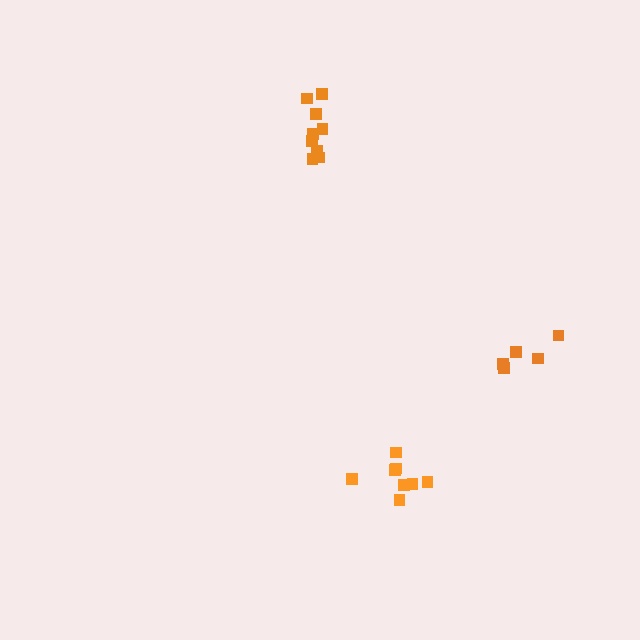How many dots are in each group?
Group 1: 9 dots, Group 2: 5 dots, Group 3: 8 dots (22 total).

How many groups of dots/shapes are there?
There are 3 groups.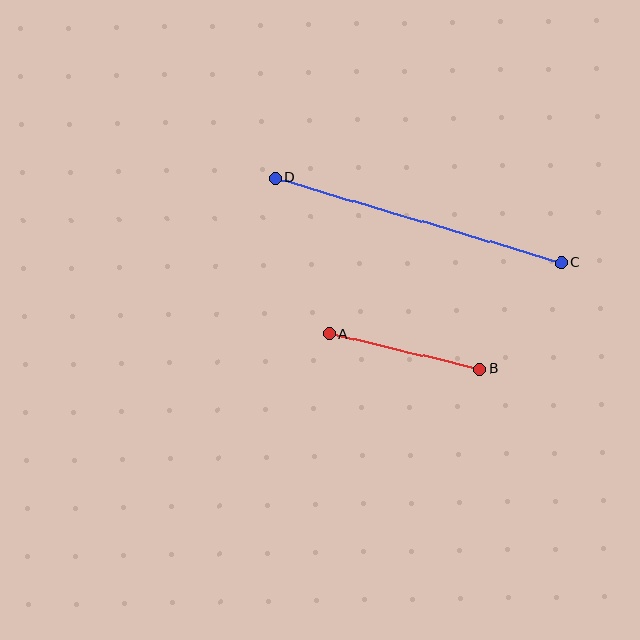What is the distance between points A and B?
The distance is approximately 154 pixels.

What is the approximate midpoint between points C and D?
The midpoint is at approximately (418, 220) pixels.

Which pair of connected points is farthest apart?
Points C and D are farthest apart.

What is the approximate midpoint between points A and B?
The midpoint is at approximately (405, 351) pixels.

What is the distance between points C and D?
The distance is approximately 299 pixels.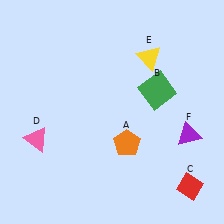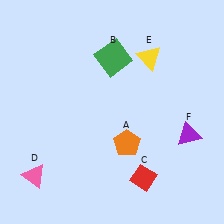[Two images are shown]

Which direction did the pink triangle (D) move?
The pink triangle (D) moved down.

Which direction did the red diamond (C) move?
The red diamond (C) moved left.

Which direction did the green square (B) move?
The green square (B) moved left.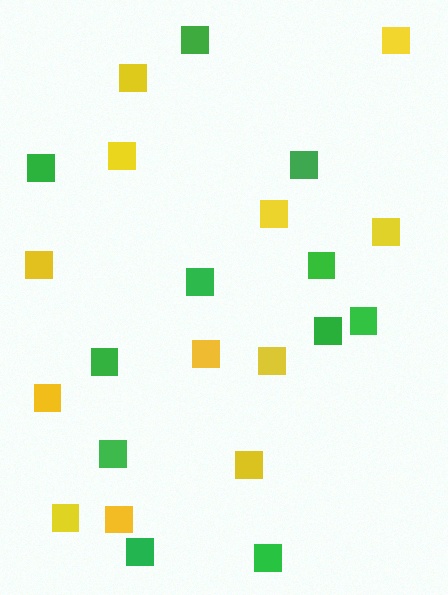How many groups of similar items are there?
There are 2 groups: one group of green squares (11) and one group of yellow squares (12).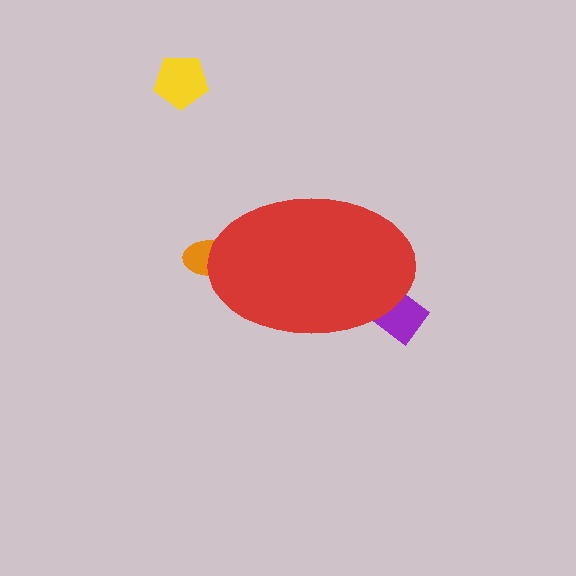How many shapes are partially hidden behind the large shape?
2 shapes are partially hidden.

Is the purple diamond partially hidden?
Yes, the purple diamond is partially hidden behind the red ellipse.